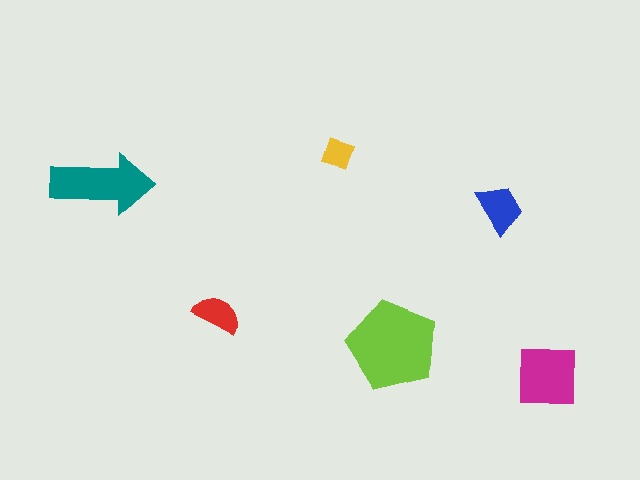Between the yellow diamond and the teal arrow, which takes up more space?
The teal arrow.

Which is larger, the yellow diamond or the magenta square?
The magenta square.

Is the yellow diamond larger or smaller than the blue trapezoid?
Smaller.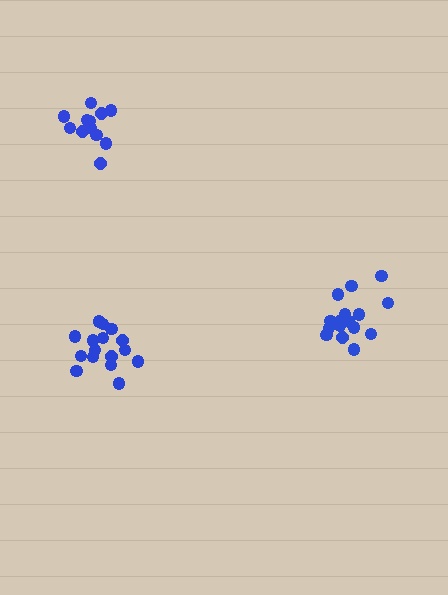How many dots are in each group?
Group 1: 16 dots, Group 2: 16 dots, Group 3: 12 dots (44 total).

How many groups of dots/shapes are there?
There are 3 groups.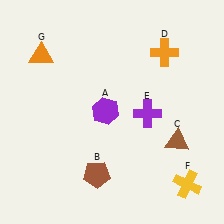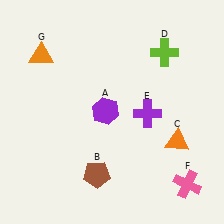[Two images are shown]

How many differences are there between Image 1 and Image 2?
There are 3 differences between the two images.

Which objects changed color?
C changed from brown to orange. D changed from orange to lime. F changed from yellow to pink.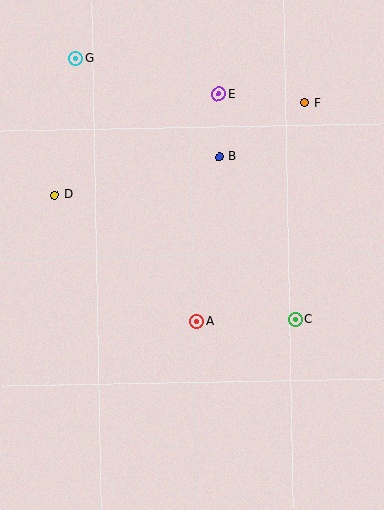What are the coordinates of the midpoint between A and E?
The midpoint between A and E is at (208, 208).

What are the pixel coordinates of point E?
Point E is at (219, 94).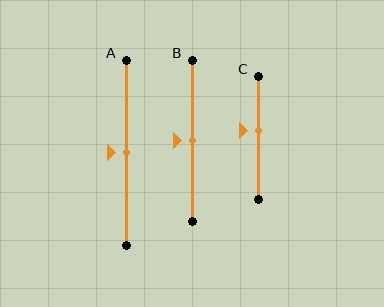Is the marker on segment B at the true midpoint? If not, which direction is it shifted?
Yes, the marker on segment B is at the true midpoint.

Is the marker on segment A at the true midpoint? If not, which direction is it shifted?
Yes, the marker on segment A is at the true midpoint.